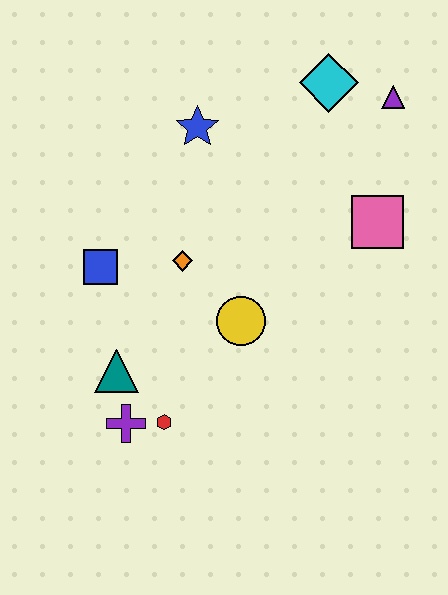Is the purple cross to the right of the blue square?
Yes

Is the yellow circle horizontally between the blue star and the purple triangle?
Yes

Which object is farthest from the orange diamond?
The purple triangle is farthest from the orange diamond.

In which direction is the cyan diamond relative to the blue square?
The cyan diamond is to the right of the blue square.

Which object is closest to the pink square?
The purple triangle is closest to the pink square.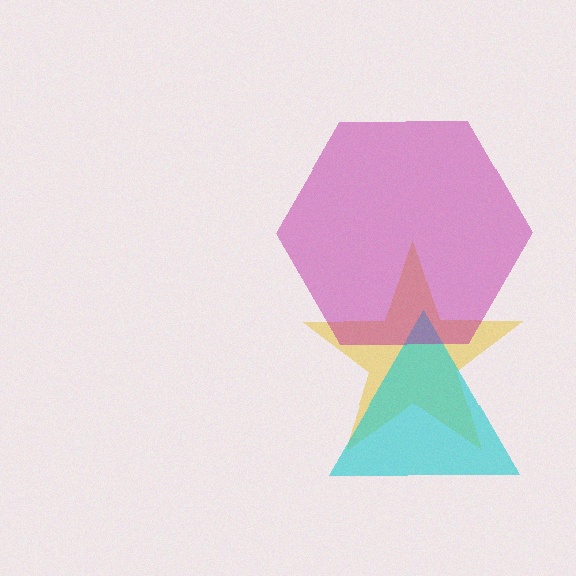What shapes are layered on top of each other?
The layered shapes are: a yellow star, a cyan triangle, a magenta hexagon.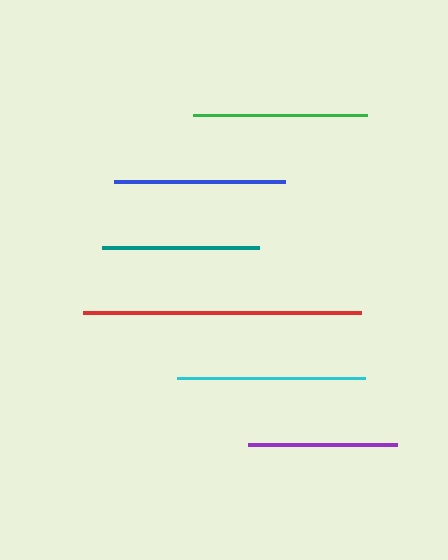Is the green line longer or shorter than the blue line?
The green line is longer than the blue line.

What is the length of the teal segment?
The teal segment is approximately 156 pixels long.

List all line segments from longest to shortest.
From longest to shortest: red, cyan, green, blue, teal, purple.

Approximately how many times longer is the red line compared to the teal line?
The red line is approximately 1.8 times the length of the teal line.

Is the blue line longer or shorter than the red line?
The red line is longer than the blue line.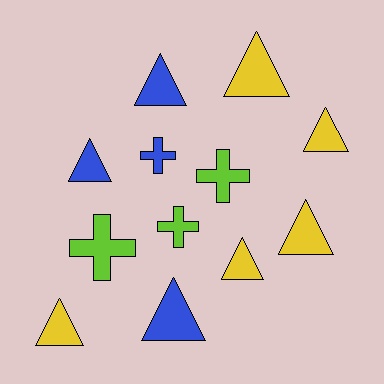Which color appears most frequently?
Yellow, with 5 objects.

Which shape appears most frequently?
Triangle, with 8 objects.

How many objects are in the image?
There are 12 objects.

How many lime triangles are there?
There are no lime triangles.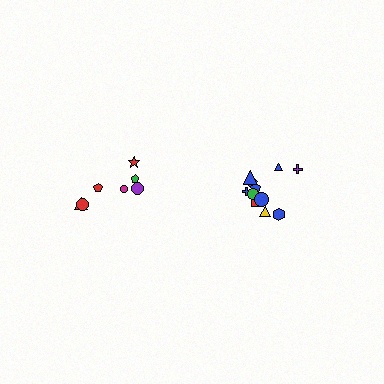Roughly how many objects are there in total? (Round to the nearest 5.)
Roughly 20 objects in total.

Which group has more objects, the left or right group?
The right group.